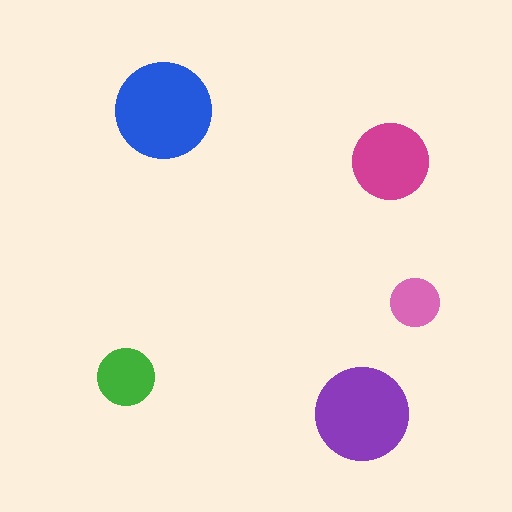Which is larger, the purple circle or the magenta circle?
The purple one.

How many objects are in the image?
There are 5 objects in the image.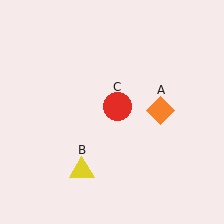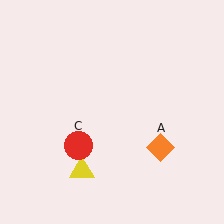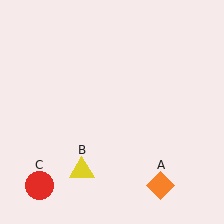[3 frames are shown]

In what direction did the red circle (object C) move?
The red circle (object C) moved down and to the left.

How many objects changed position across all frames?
2 objects changed position: orange diamond (object A), red circle (object C).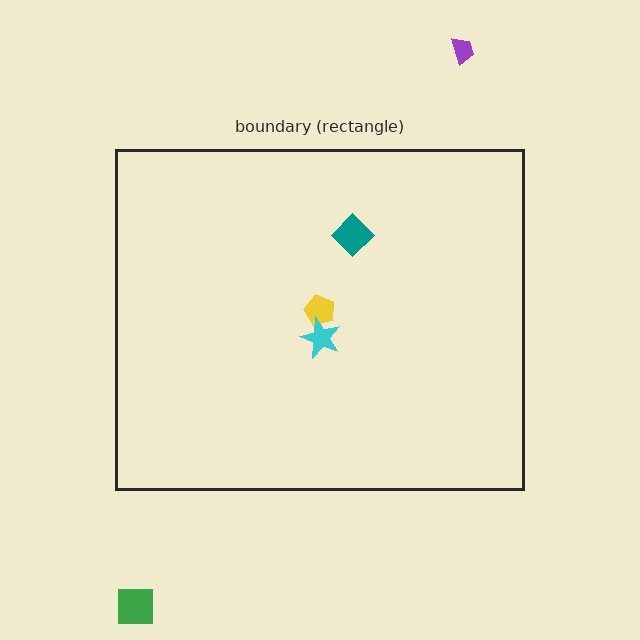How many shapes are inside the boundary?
3 inside, 2 outside.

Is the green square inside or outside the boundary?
Outside.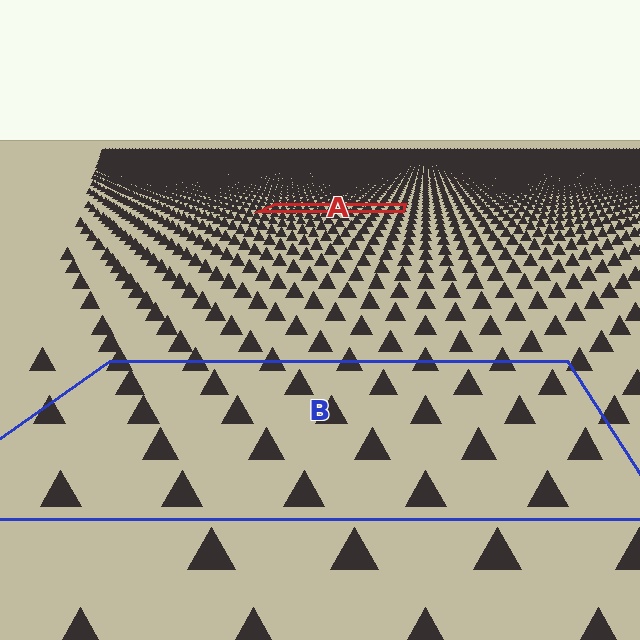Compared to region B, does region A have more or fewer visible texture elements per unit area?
Region A has more texture elements per unit area — they are packed more densely because it is farther away.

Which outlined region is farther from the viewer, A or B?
Region A is farther from the viewer — the texture elements inside it appear smaller and more densely packed.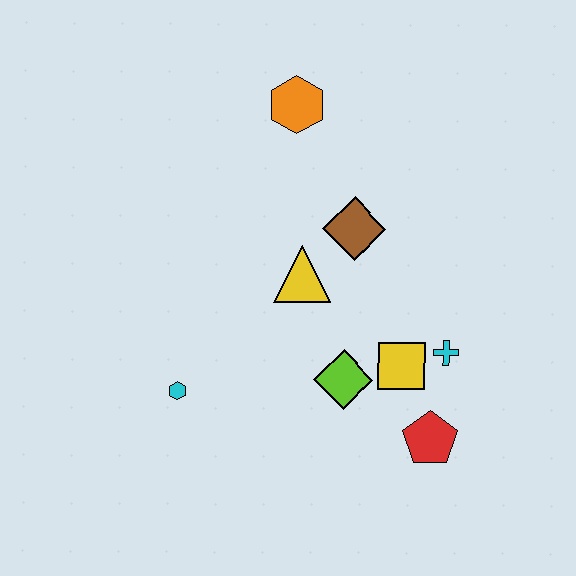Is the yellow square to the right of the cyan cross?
No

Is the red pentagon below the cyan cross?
Yes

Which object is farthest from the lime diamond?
The orange hexagon is farthest from the lime diamond.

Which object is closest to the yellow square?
The cyan cross is closest to the yellow square.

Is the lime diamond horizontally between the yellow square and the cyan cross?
No